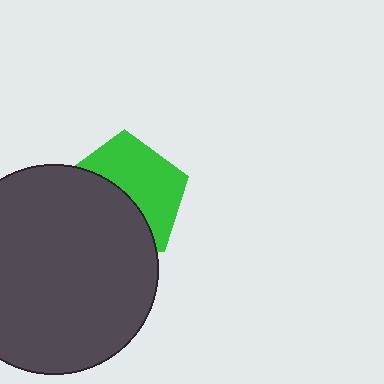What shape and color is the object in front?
The object in front is a dark gray circle.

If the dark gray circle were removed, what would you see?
You would see the complete green pentagon.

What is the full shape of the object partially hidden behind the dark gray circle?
The partially hidden object is a green pentagon.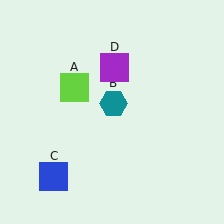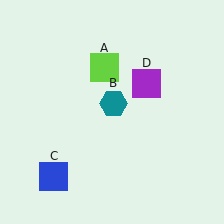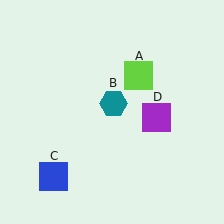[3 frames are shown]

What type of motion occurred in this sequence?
The lime square (object A), purple square (object D) rotated clockwise around the center of the scene.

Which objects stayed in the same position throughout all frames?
Teal hexagon (object B) and blue square (object C) remained stationary.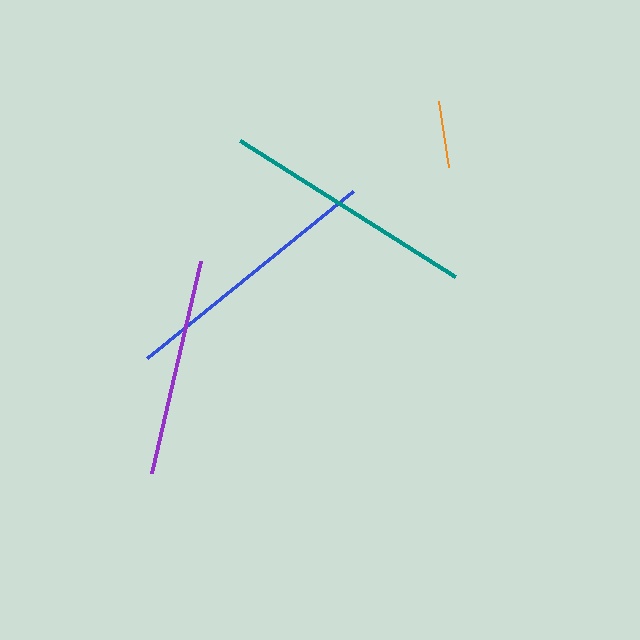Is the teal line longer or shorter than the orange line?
The teal line is longer than the orange line.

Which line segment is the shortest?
The orange line is the shortest at approximately 66 pixels.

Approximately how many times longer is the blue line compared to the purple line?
The blue line is approximately 1.2 times the length of the purple line.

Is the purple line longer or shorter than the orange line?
The purple line is longer than the orange line.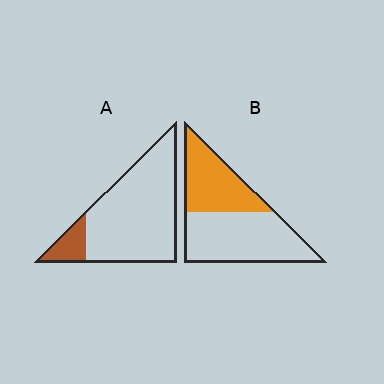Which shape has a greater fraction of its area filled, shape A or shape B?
Shape B.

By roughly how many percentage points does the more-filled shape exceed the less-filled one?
By roughly 30 percentage points (B over A).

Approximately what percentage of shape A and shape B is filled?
A is approximately 15% and B is approximately 40%.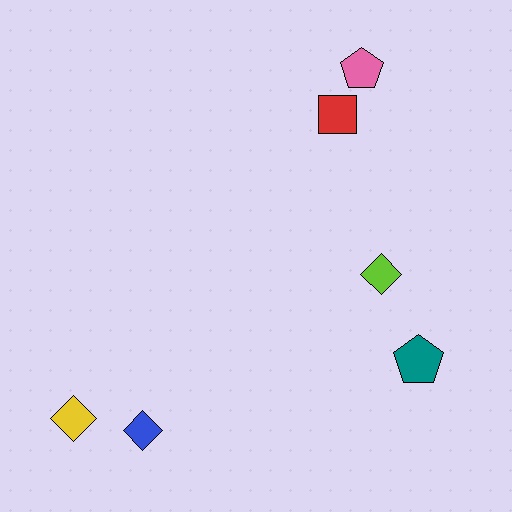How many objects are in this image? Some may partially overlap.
There are 6 objects.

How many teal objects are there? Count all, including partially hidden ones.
There is 1 teal object.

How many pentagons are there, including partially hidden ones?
There are 2 pentagons.